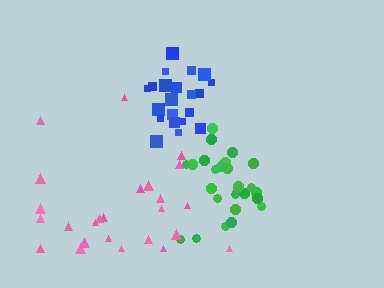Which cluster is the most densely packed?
Blue.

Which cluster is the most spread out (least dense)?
Pink.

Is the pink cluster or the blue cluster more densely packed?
Blue.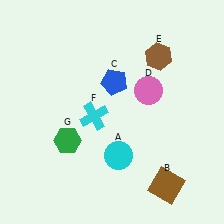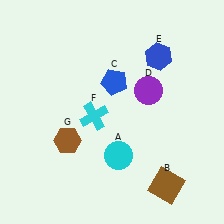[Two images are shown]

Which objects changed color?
D changed from pink to purple. E changed from brown to blue. G changed from green to brown.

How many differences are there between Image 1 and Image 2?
There are 3 differences between the two images.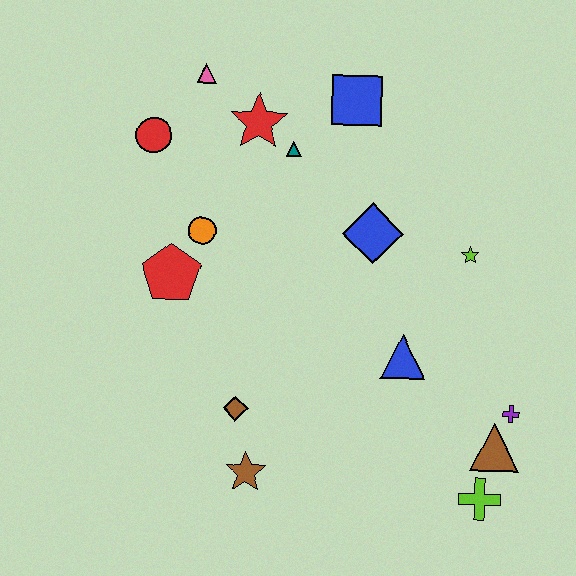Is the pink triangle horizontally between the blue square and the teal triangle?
No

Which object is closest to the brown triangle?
The purple cross is closest to the brown triangle.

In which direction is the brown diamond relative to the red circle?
The brown diamond is below the red circle.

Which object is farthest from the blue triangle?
The pink triangle is farthest from the blue triangle.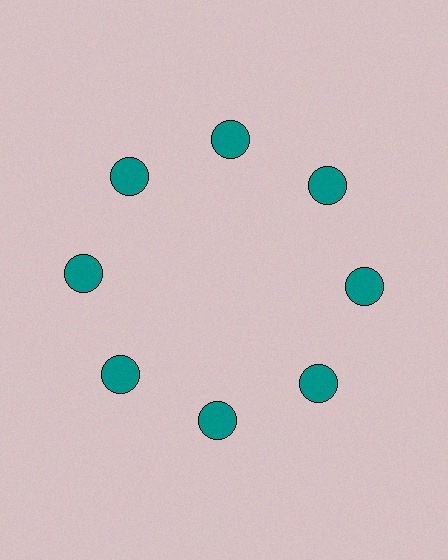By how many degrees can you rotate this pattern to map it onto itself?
The pattern maps onto itself every 45 degrees of rotation.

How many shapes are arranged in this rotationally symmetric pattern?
There are 8 shapes, arranged in 8 groups of 1.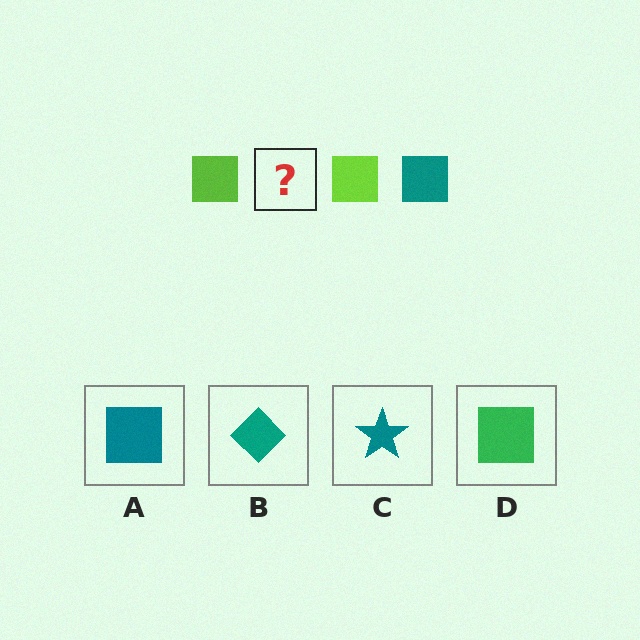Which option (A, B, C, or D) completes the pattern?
A.